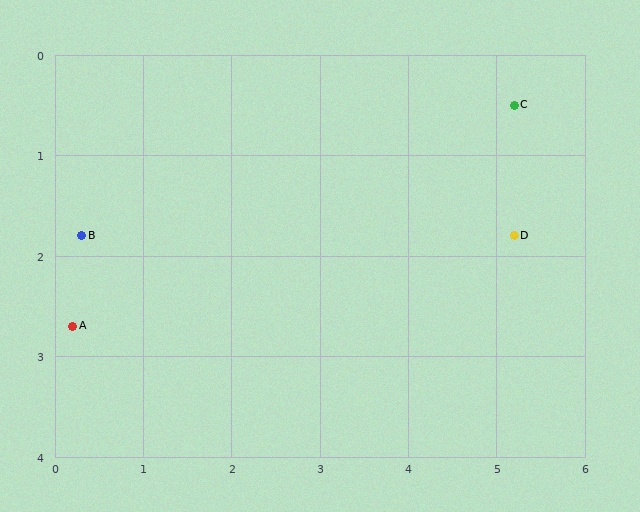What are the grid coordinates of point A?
Point A is at approximately (0.2, 2.7).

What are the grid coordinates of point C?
Point C is at approximately (5.2, 0.5).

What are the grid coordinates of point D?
Point D is at approximately (5.2, 1.8).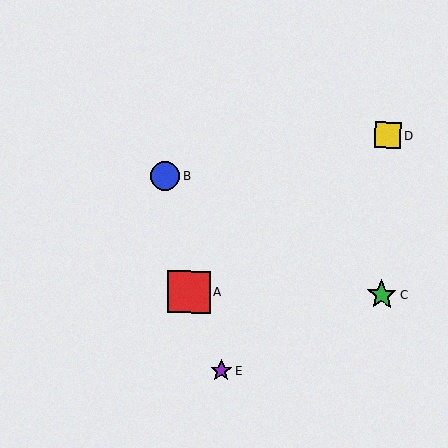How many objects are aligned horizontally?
2 objects (A, C) are aligned horizontally.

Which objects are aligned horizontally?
Objects A, C are aligned horizontally.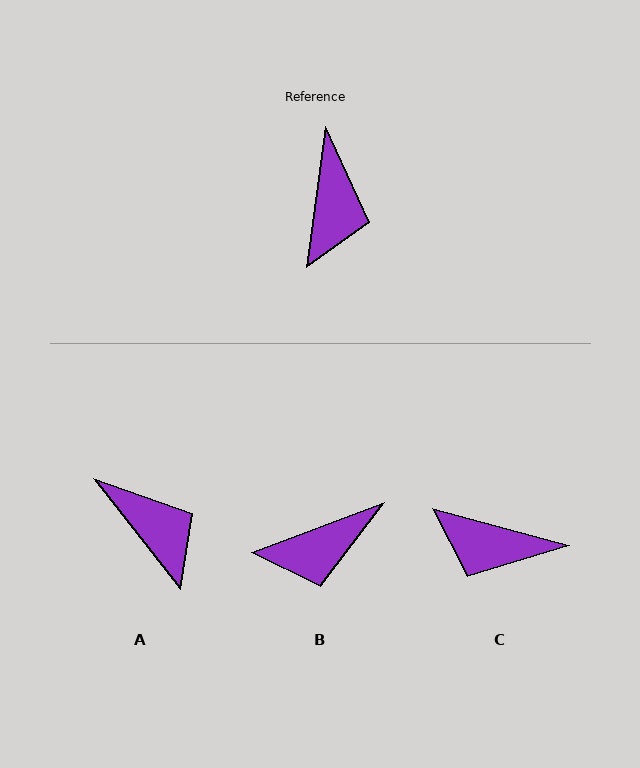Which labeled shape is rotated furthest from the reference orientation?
C, about 97 degrees away.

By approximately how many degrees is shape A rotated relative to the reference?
Approximately 46 degrees counter-clockwise.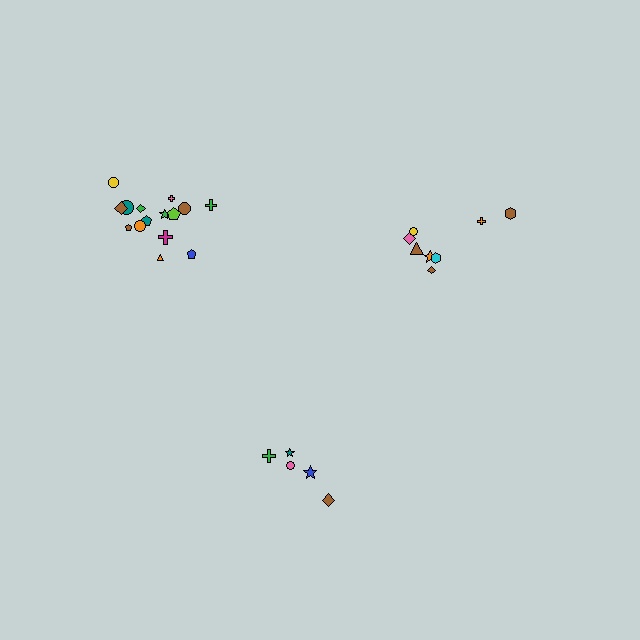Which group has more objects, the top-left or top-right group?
The top-left group.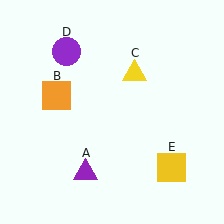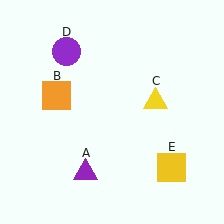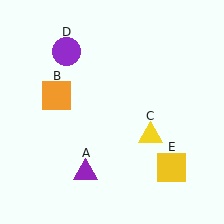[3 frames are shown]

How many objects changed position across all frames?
1 object changed position: yellow triangle (object C).